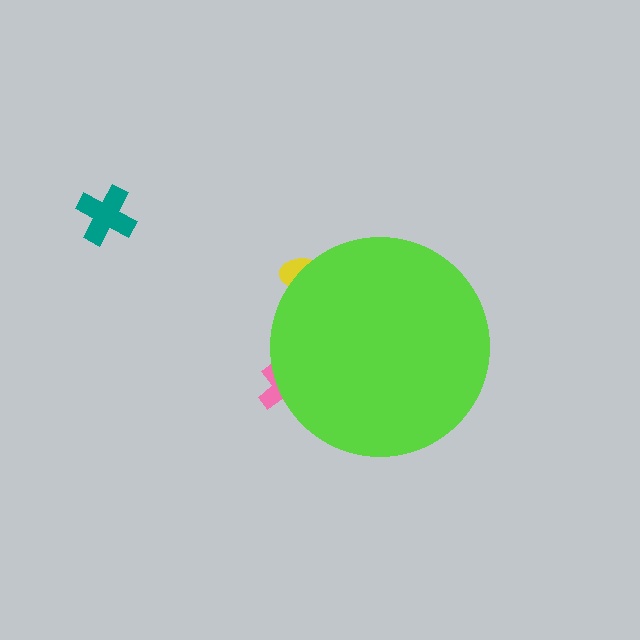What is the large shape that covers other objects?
A lime circle.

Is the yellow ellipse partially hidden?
Yes, the yellow ellipse is partially hidden behind the lime circle.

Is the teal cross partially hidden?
No, the teal cross is fully visible.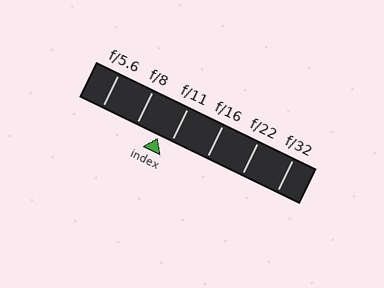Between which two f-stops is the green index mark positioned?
The index mark is between f/8 and f/11.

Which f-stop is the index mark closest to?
The index mark is closest to f/11.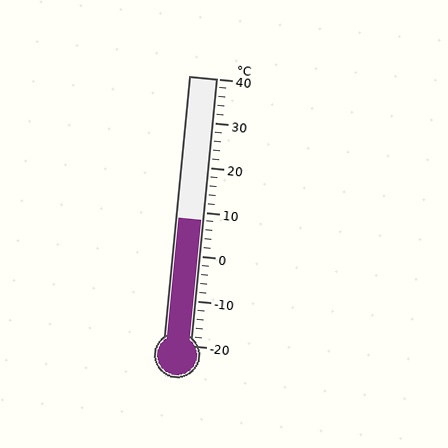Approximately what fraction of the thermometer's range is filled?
The thermometer is filled to approximately 45% of its range.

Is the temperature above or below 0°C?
The temperature is above 0°C.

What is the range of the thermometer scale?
The thermometer scale ranges from -20°C to 40°C.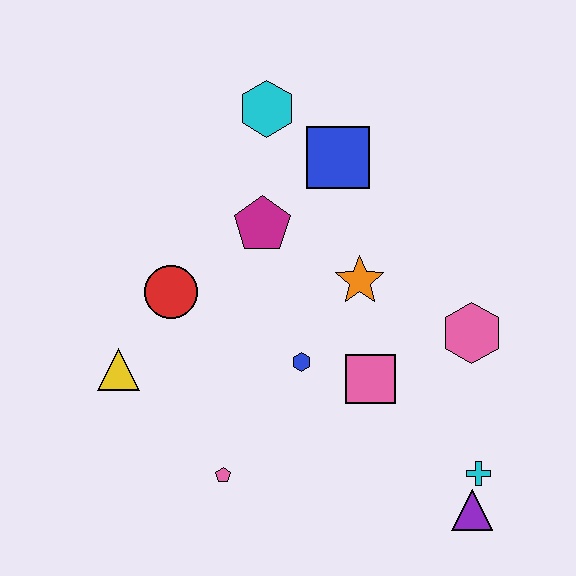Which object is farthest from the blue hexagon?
The cyan hexagon is farthest from the blue hexagon.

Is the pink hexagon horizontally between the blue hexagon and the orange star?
No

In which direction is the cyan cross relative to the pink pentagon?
The cyan cross is to the right of the pink pentagon.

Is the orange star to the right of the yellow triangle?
Yes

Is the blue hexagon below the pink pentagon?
No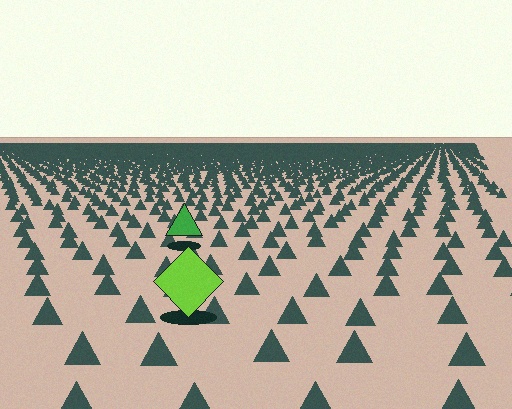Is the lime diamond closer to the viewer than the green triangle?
Yes. The lime diamond is closer — you can tell from the texture gradient: the ground texture is coarser near it.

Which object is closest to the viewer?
The lime diamond is closest. The texture marks near it are larger and more spread out.